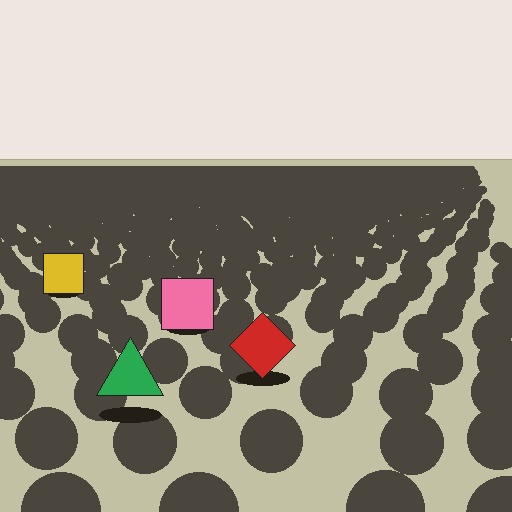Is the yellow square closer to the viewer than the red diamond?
No. The red diamond is closer — you can tell from the texture gradient: the ground texture is coarser near it.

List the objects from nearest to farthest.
From nearest to farthest: the green triangle, the red diamond, the pink square, the yellow square.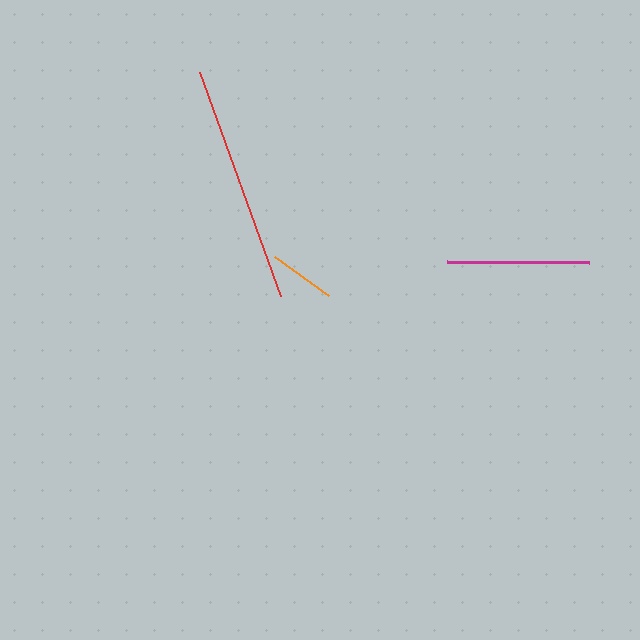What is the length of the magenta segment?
The magenta segment is approximately 143 pixels long.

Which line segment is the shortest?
The orange line is the shortest at approximately 66 pixels.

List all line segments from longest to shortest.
From longest to shortest: red, magenta, orange.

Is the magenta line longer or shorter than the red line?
The red line is longer than the magenta line.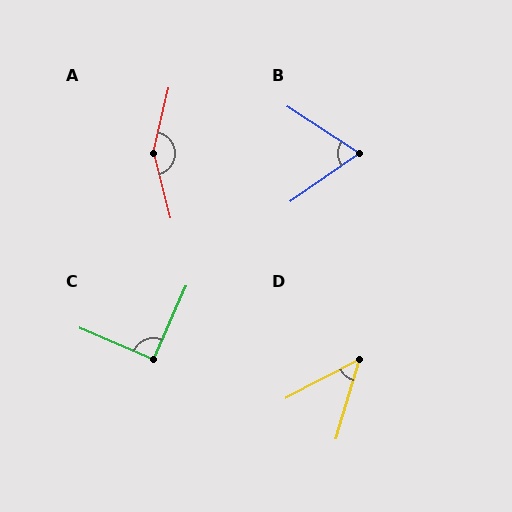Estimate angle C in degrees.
Approximately 91 degrees.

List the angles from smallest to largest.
D (46°), B (68°), C (91°), A (152°).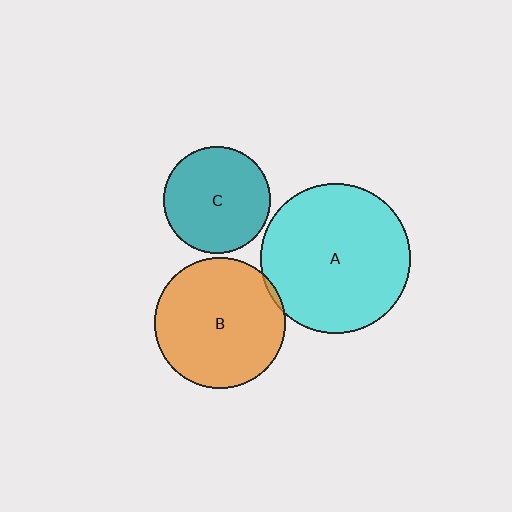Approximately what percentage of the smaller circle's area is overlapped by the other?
Approximately 5%.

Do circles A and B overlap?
Yes.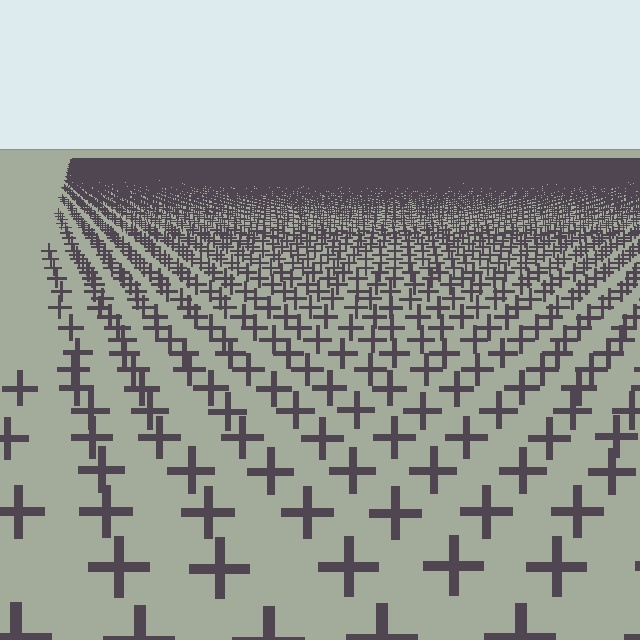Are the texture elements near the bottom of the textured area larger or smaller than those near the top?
Larger. Near the bottom, elements are closer to the viewer and appear at a bigger on-screen size.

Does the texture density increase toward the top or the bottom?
Density increases toward the top.